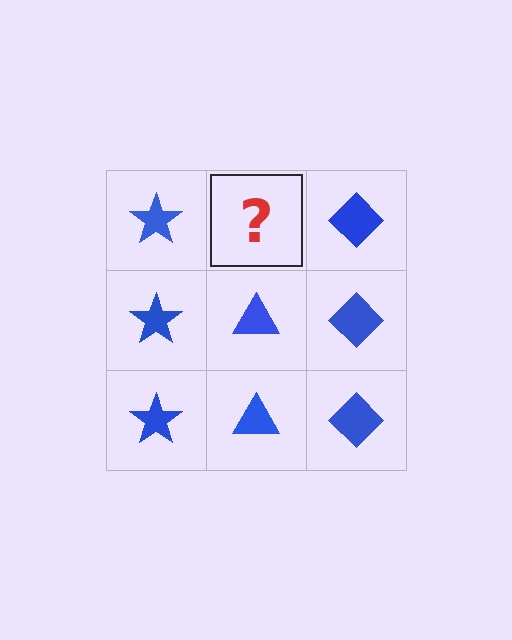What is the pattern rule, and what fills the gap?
The rule is that each column has a consistent shape. The gap should be filled with a blue triangle.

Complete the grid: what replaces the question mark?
The question mark should be replaced with a blue triangle.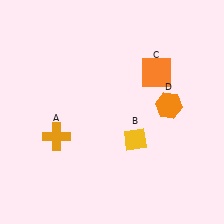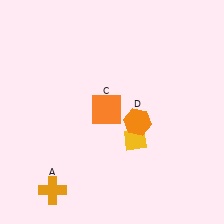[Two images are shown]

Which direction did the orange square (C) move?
The orange square (C) moved left.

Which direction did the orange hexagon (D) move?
The orange hexagon (D) moved left.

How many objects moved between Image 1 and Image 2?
3 objects moved between the two images.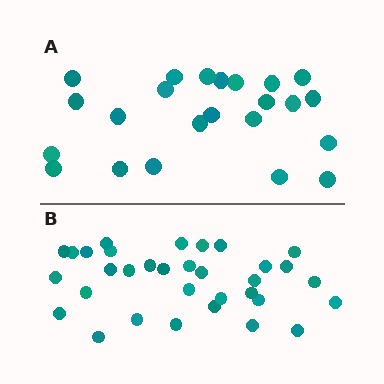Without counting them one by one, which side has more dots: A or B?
Region B (the bottom region) has more dots.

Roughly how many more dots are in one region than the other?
Region B has roughly 10 or so more dots than region A.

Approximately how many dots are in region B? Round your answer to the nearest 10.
About 30 dots. (The exact count is 33, which rounds to 30.)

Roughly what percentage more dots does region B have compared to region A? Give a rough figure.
About 45% more.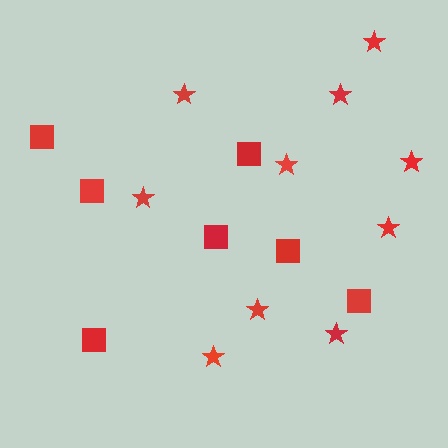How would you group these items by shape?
There are 2 groups: one group of squares (7) and one group of stars (10).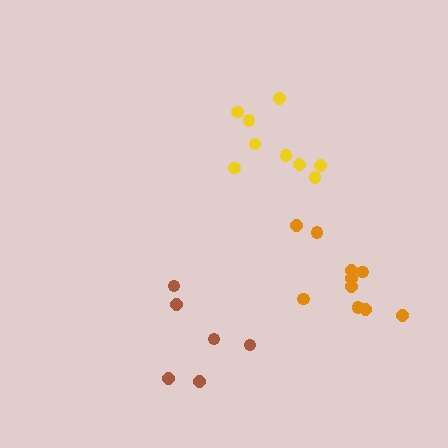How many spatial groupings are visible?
There are 3 spatial groupings.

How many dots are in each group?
Group 1: 9 dots, Group 2: 6 dots, Group 3: 10 dots (25 total).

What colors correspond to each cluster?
The clusters are colored: yellow, brown, orange.